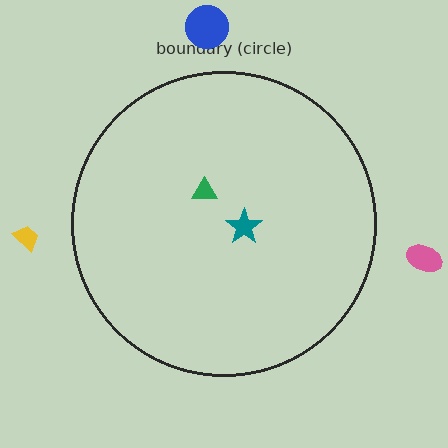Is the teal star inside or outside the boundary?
Inside.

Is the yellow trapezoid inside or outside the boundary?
Outside.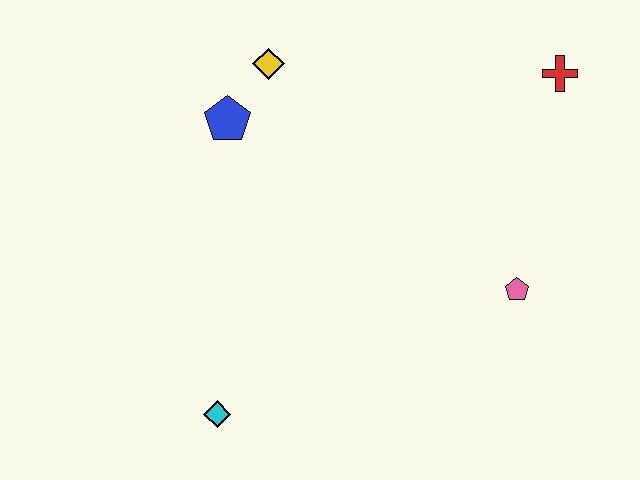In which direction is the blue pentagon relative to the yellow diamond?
The blue pentagon is below the yellow diamond.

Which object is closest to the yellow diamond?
The blue pentagon is closest to the yellow diamond.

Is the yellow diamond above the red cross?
Yes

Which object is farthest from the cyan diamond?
The red cross is farthest from the cyan diamond.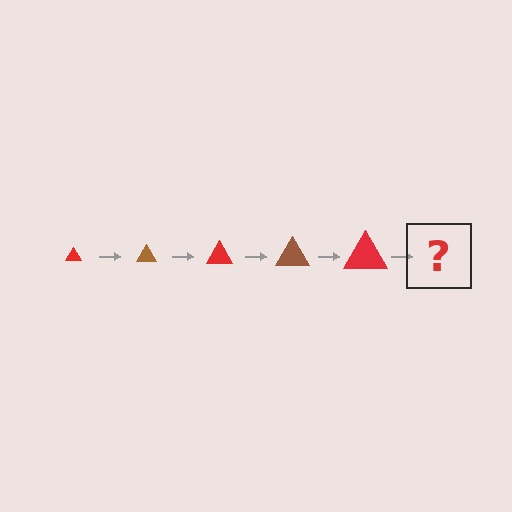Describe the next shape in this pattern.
It should be a brown triangle, larger than the previous one.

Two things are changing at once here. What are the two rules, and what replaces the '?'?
The two rules are that the triangle grows larger each step and the color cycles through red and brown. The '?' should be a brown triangle, larger than the previous one.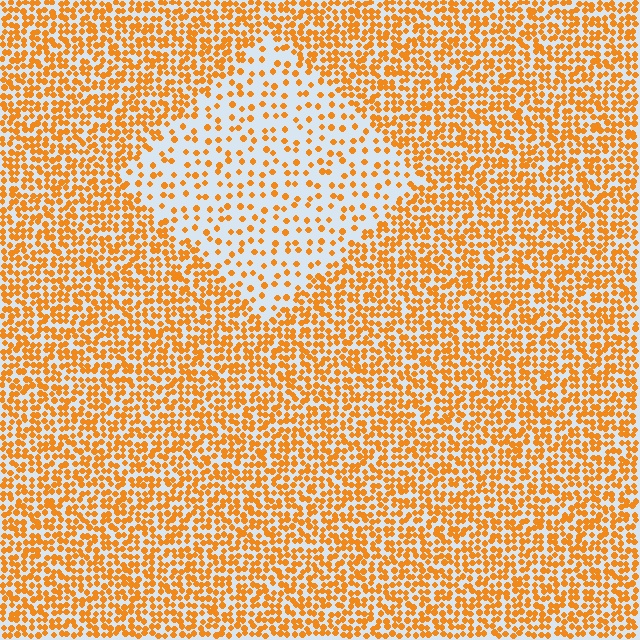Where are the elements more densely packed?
The elements are more densely packed outside the diamond boundary.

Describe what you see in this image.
The image contains small orange elements arranged at two different densities. A diamond-shaped region is visible where the elements are less densely packed than the surrounding area.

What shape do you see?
I see a diamond.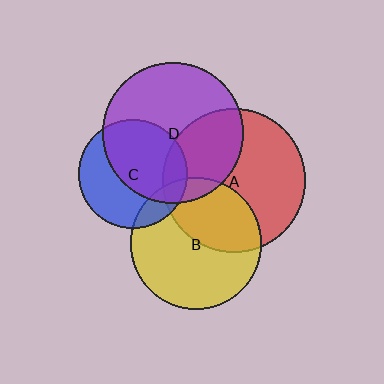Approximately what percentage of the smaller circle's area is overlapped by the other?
Approximately 55%.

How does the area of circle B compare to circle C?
Approximately 1.5 times.